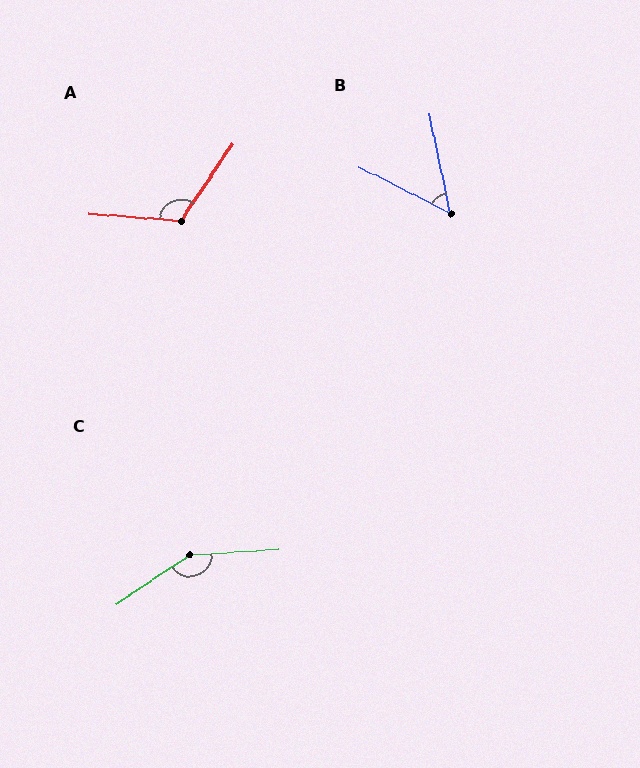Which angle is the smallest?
B, at approximately 51 degrees.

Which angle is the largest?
C, at approximately 150 degrees.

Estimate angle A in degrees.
Approximately 120 degrees.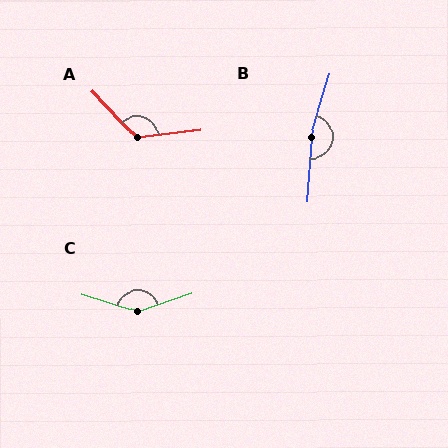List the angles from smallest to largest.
A (126°), C (144°), B (167°).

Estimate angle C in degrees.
Approximately 144 degrees.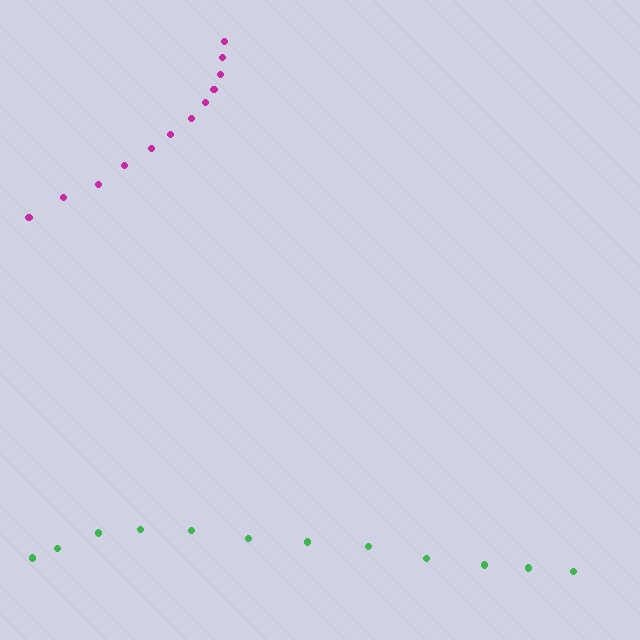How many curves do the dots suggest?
There are 2 distinct paths.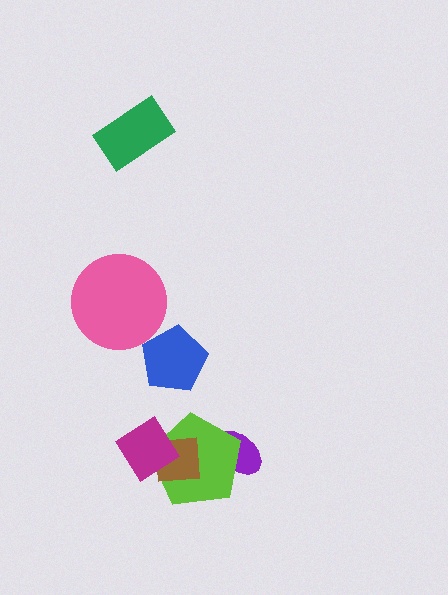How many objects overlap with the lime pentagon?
3 objects overlap with the lime pentagon.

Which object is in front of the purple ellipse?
The lime pentagon is in front of the purple ellipse.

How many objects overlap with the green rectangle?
0 objects overlap with the green rectangle.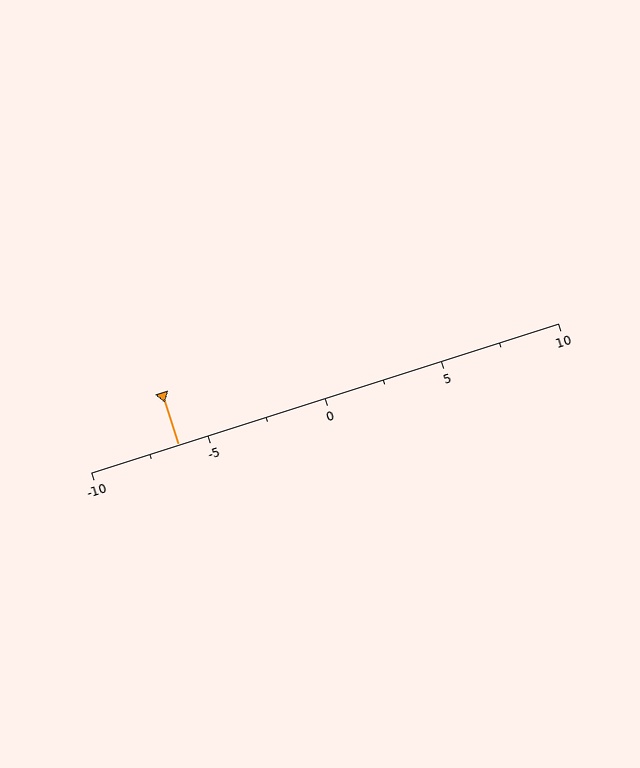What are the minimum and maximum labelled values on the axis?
The axis runs from -10 to 10.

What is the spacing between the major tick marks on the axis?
The major ticks are spaced 5 apart.